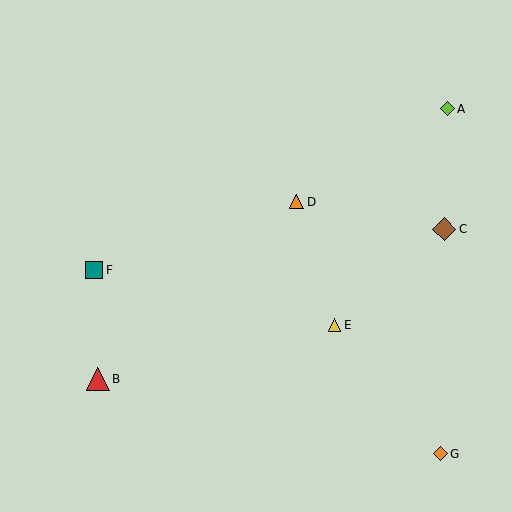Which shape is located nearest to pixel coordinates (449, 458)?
The orange diamond (labeled G) at (441, 454) is nearest to that location.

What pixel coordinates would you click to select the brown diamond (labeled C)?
Click at (444, 229) to select the brown diamond C.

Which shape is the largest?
The red triangle (labeled B) is the largest.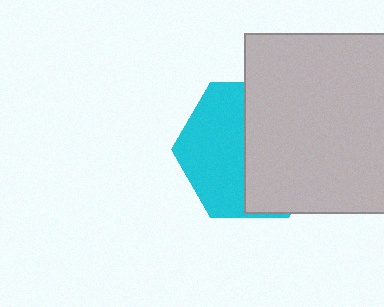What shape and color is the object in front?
The object in front is a light gray square.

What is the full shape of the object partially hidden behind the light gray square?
The partially hidden object is a cyan hexagon.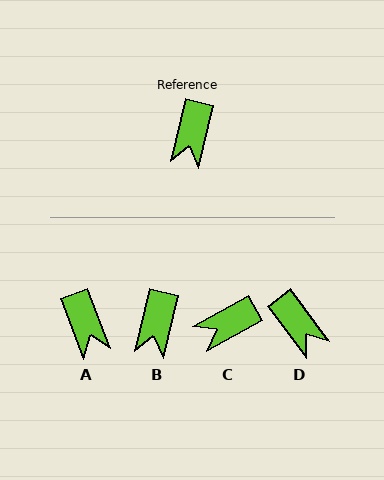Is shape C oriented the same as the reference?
No, it is off by about 48 degrees.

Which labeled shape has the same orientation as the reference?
B.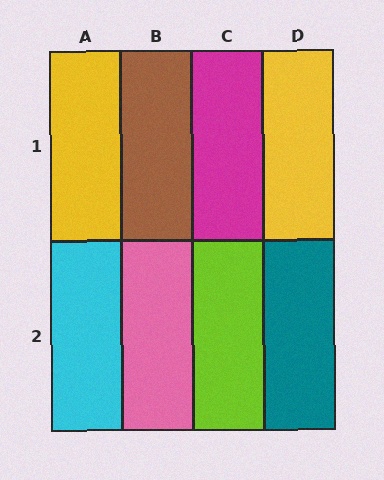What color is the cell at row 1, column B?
Brown.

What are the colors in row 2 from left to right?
Cyan, pink, lime, teal.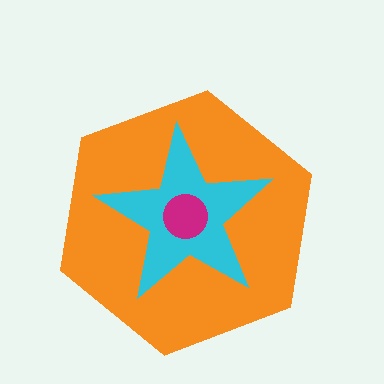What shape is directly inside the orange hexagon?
The cyan star.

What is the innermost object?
The magenta circle.